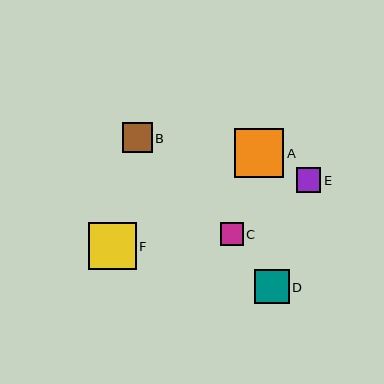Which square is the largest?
Square A is the largest with a size of approximately 49 pixels.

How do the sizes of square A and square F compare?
Square A and square F are approximately the same size.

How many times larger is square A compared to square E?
Square A is approximately 2.0 times the size of square E.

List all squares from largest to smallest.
From largest to smallest: A, F, D, B, E, C.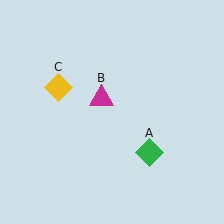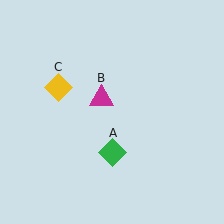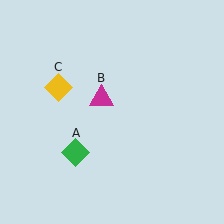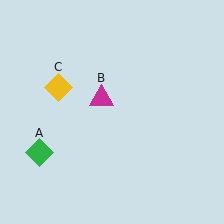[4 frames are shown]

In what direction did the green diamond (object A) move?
The green diamond (object A) moved left.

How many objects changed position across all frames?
1 object changed position: green diamond (object A).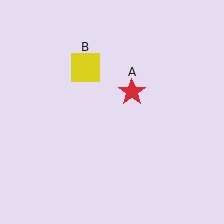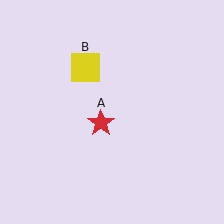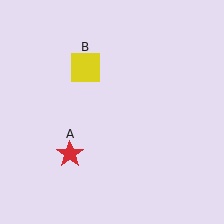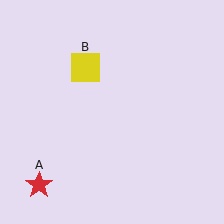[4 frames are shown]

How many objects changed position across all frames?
1 object changed position: red star (object A).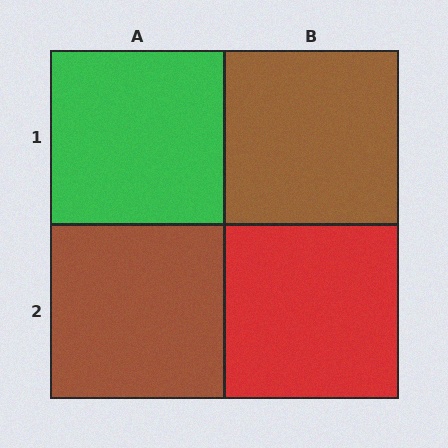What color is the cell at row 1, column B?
Brown.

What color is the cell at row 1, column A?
Green.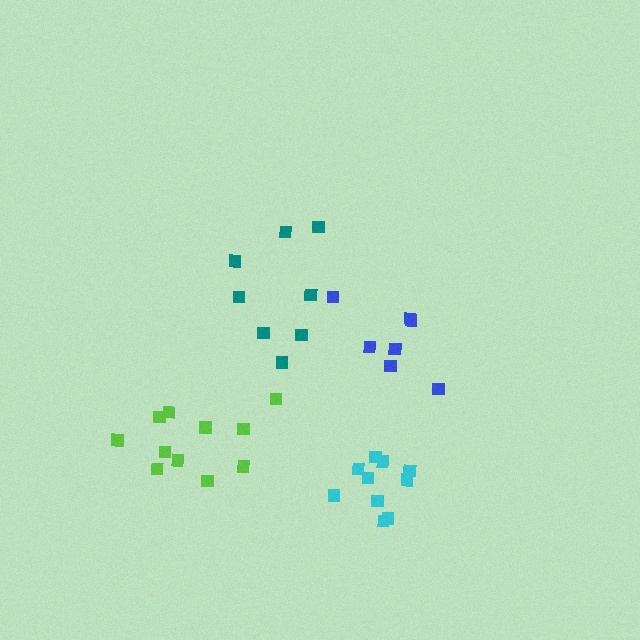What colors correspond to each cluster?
The clusters are colored: blue, teal, lime, cyan.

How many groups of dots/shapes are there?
There are 4 groups.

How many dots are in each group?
Group 1: 7 dots, Group 2: 8 dots, Group 3: 11 dots, Group 4: 10 dots (36 total).